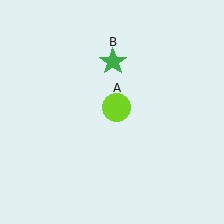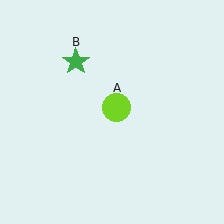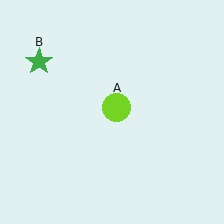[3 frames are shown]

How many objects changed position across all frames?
1 object changed position: green star (object B).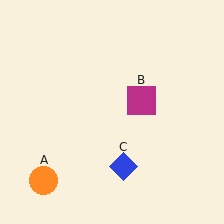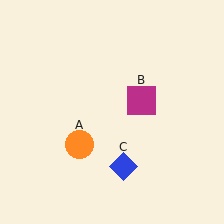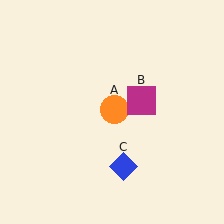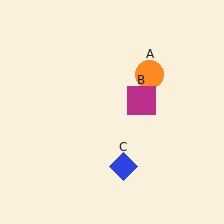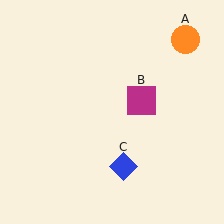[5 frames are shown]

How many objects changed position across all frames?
1 object changed position: orange circle (object A).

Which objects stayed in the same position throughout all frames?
Magenta square (object B) and blue diamond (object C) remained stationary.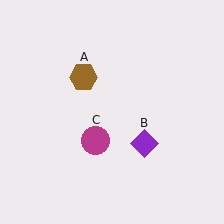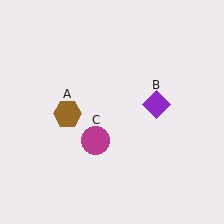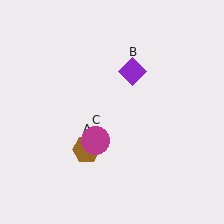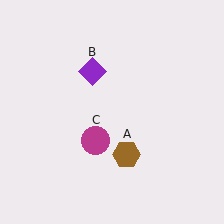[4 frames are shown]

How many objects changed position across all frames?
2 objects changed position: brown hexagon (object A), purple diamond (object B).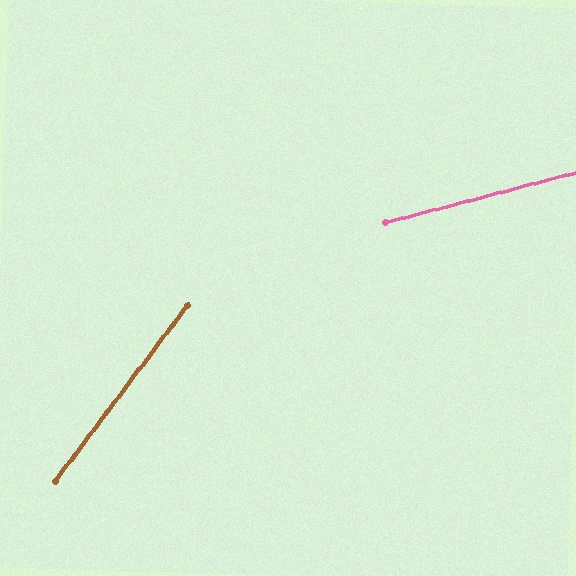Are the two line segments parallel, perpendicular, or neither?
Neither parallel nor perpendicular — they differ by about 38°.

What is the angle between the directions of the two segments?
Approximately 38 degrees.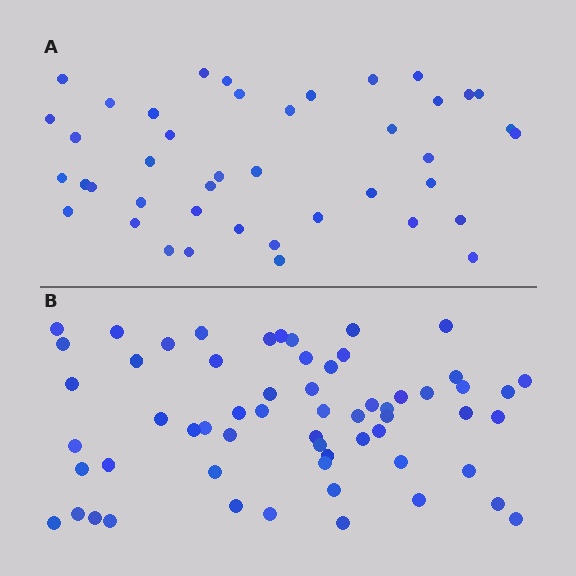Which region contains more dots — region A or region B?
Region B (the bottom region) has more dots.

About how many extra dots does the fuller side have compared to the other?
Region B has approximately 20 more dots than region A.